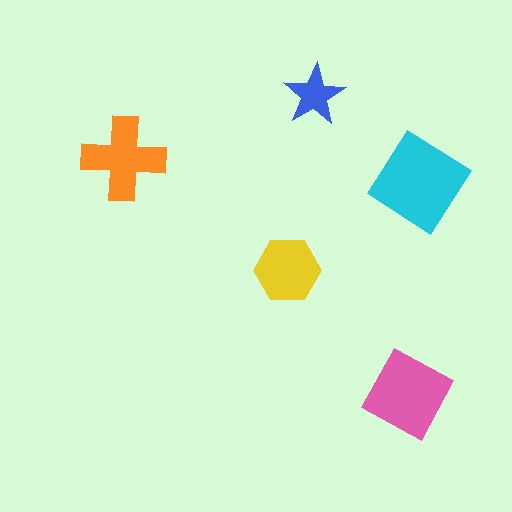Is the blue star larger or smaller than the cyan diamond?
Smaller.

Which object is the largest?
The cyan diamond.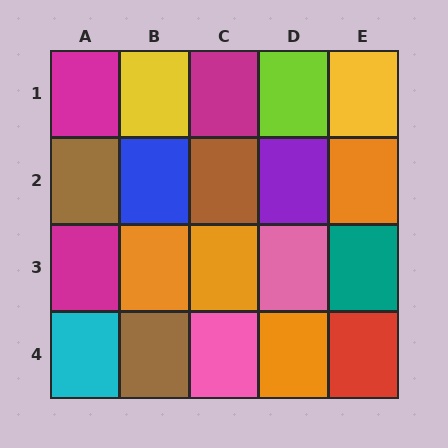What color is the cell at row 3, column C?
Orange.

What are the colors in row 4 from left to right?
Cyan, brown, pink, orange, red.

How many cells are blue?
1 cell is blue.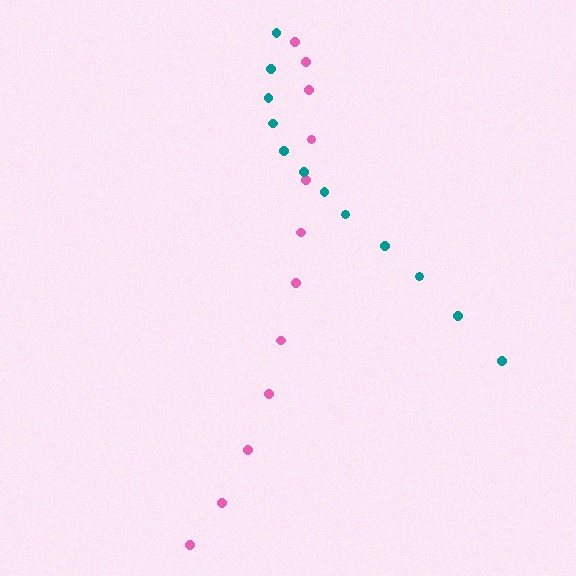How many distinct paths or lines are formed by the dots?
There are 2 distinct paths.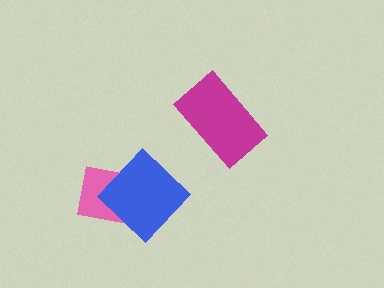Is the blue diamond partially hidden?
No, no other shape covers it.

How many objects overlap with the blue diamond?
1 object overlaps with the blue diamond.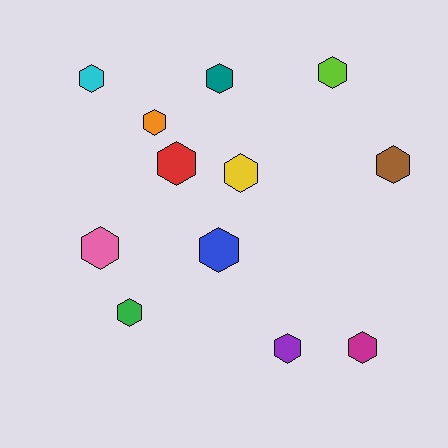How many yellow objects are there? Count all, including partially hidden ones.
There is 1 yellow object.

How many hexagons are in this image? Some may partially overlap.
There are 12 hexagons.